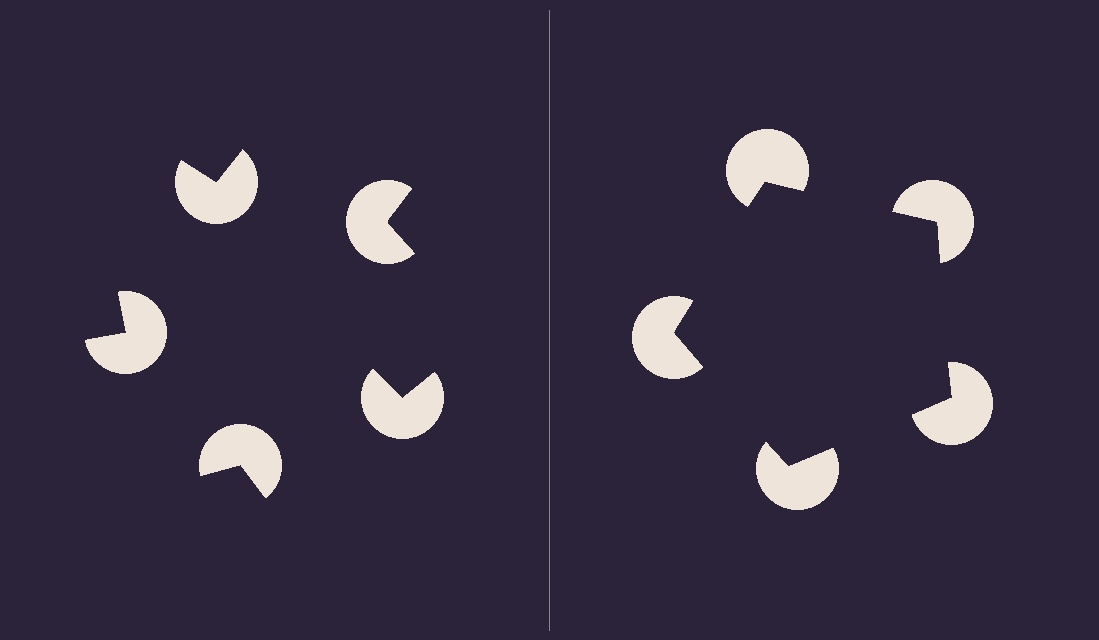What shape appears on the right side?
An illusory pentagon.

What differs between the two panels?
The pac-man discs are positioned identically on both sides; only the wedge orientations differ. On the right they align to a pentagon; on the left they are misaligned.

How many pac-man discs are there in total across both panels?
10 — 5 on each side.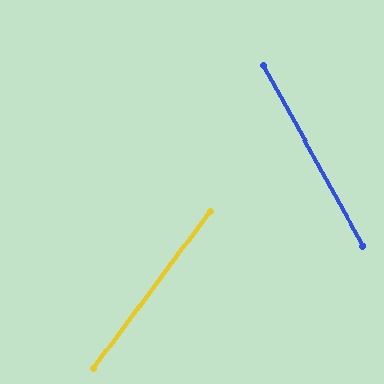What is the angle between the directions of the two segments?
Approximately 65 degrees.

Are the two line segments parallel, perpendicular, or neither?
Neither parallel nor perpendicular — they differ by about 65°.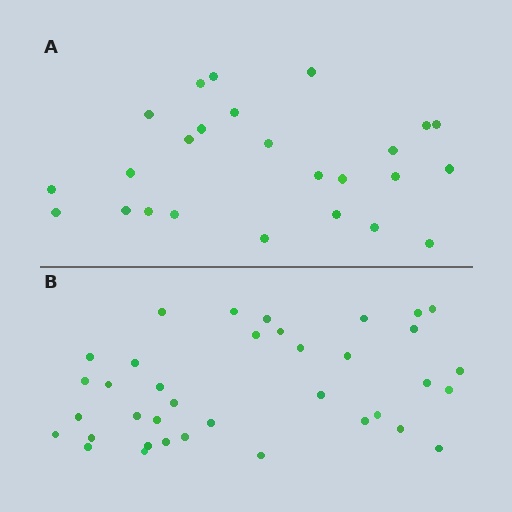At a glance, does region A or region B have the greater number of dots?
Region B (the bottom region) has more dots.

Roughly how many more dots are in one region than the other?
Region B has roughly 12 or so more dots than region A.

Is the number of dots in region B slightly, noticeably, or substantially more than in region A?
Region B has substantially more. The ratio is roughly 1.5 to 1.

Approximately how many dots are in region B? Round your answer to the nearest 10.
About 40 dots. (The exact count is 37, which rounds to 40.)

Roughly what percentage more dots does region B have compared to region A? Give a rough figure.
About 50% more.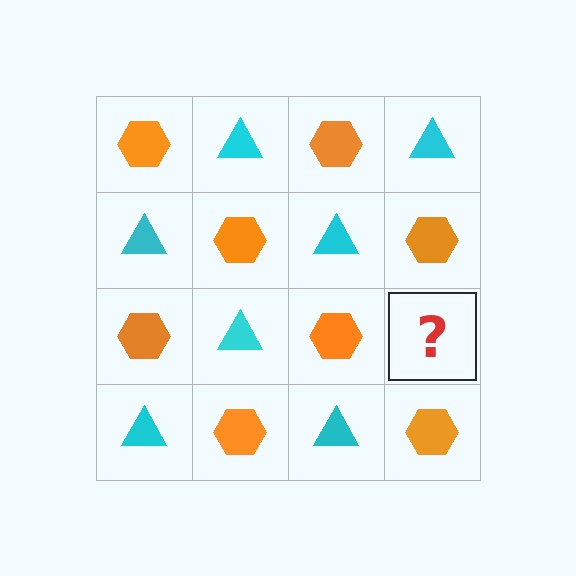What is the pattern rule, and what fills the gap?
The rule is that it alternates orange hexagon and cyan triangle in a checkerboard pattern. The gap should be filled with a cyan triangle.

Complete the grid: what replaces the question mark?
The question mark should be replaced with a cyan triangle.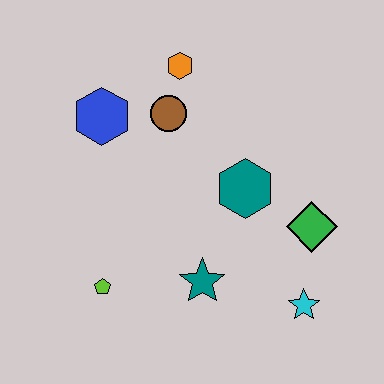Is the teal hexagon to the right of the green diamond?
No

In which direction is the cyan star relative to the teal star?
The cyan star is to the right of the teal star.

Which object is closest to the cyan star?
The green diamond is closest to the cyan star.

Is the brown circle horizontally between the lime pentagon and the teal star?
Yes